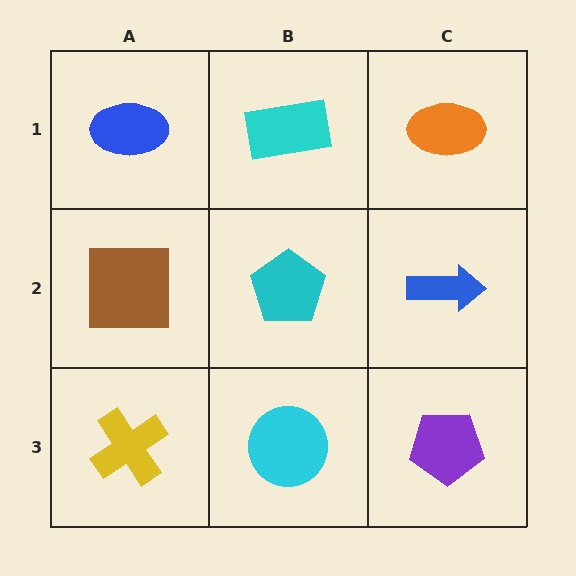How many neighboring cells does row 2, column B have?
4.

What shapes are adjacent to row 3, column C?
A blue arrow (row 2, column C), a cyan circle (row 3, column B).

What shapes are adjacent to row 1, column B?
A cyan pentagon (row 2, column B), a blue ellipse (row 1, column A), an orange ellipse (row 1, column C).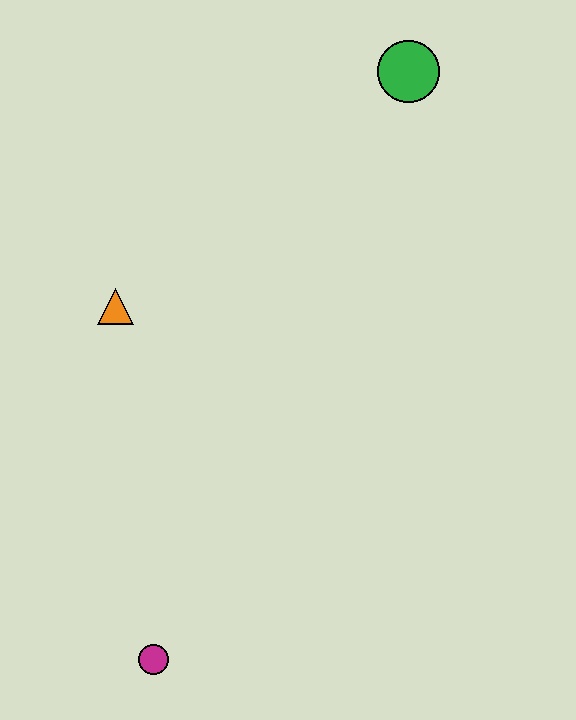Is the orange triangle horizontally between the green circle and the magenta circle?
No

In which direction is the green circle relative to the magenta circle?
The green circle is above the magenta circle.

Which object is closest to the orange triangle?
The magenta circle is closest to the orange triangle.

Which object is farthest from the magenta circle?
The green circle is farthest from the magenta circle.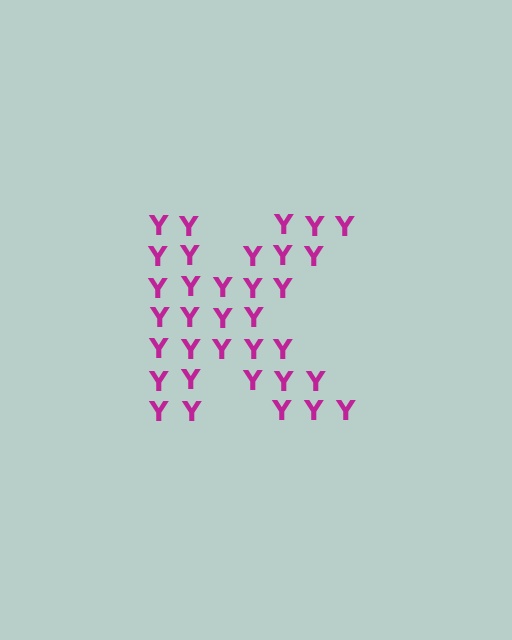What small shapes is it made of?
It is made of small letter Y's.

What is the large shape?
The large shape is the letter K.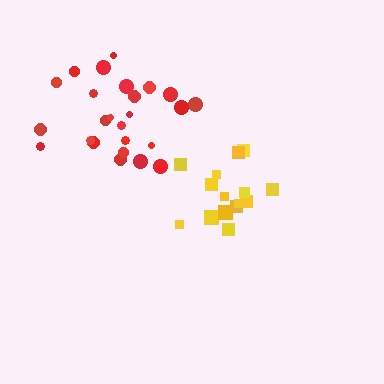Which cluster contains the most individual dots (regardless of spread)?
Red (25).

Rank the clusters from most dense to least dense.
yellow, red.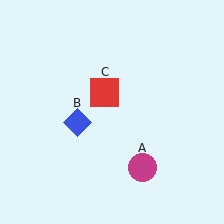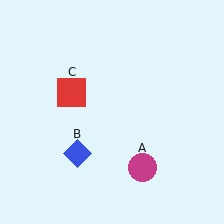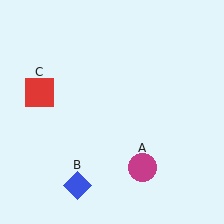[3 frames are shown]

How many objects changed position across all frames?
2 objects changed position: blue diamond (object B), red square (object C).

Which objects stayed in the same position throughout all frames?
Magenta circle (object A) remained stationary.